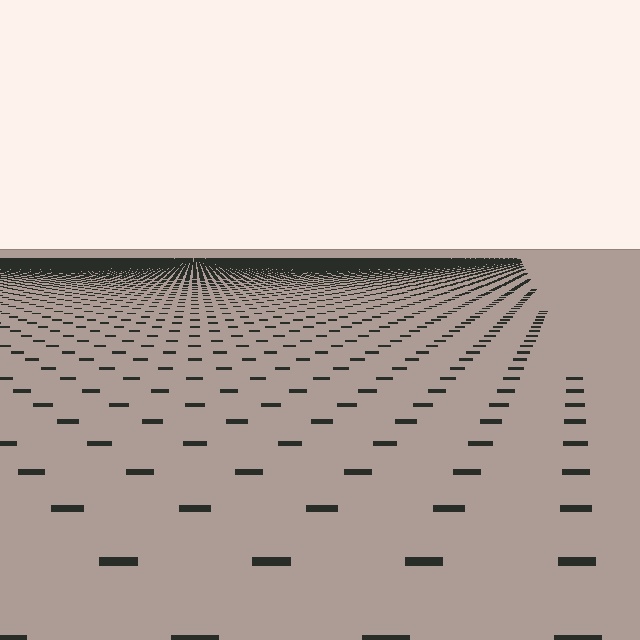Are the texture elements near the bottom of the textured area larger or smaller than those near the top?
Larger. Near the bottom, elements are closer to the viewer and appear at a bigger on-screen size.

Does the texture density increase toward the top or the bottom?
Density increases toward the top.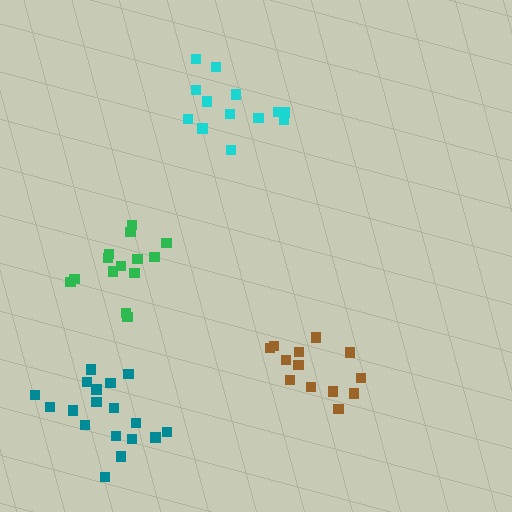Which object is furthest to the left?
The teal cluster is leftmost.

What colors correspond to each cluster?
The clusters are colored: green, cyan, brown, teal.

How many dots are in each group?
Group 1: 14 dots, Group 2: 13 dots, Group 3: 13 dots, Group 4: 18 dots (58 total).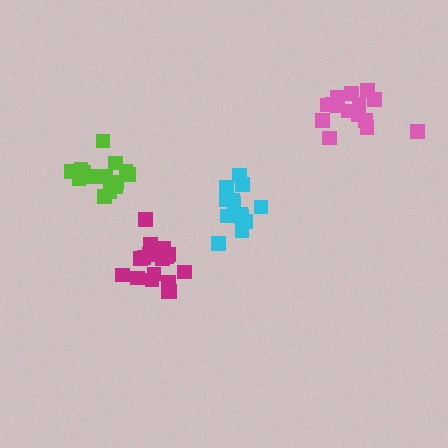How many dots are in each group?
Group 1: 16 dots, Group 2: 18 dots, Group 3: 14 dots, Group 4: 14 dots (62 total).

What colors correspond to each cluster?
The clusters are colored: pink, magenta, lime, cyan.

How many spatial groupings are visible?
There are 4 spatial groupings.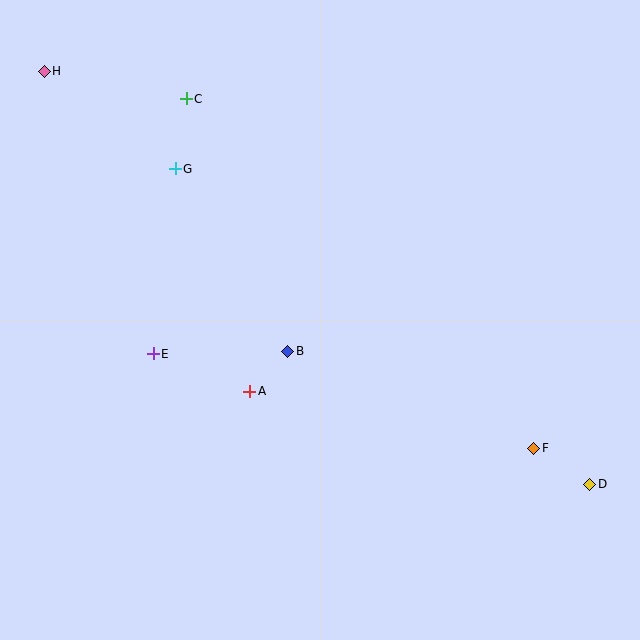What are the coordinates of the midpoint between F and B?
The midpoint between F and B is at (411, 400).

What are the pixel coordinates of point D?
Point D is at (590, 484).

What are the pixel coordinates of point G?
Point G is at (175, 169).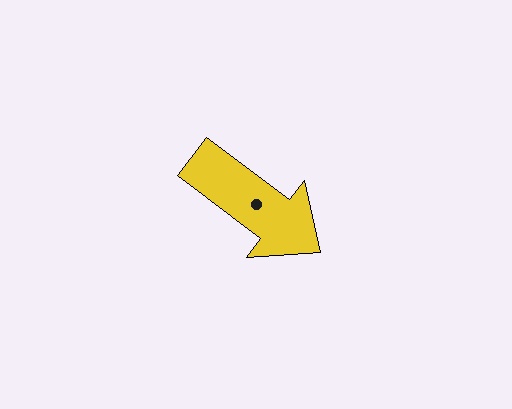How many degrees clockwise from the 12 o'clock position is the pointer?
Approximately 127 degrees.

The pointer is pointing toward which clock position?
Roughly 4 o'clock.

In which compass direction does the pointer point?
Southeast.